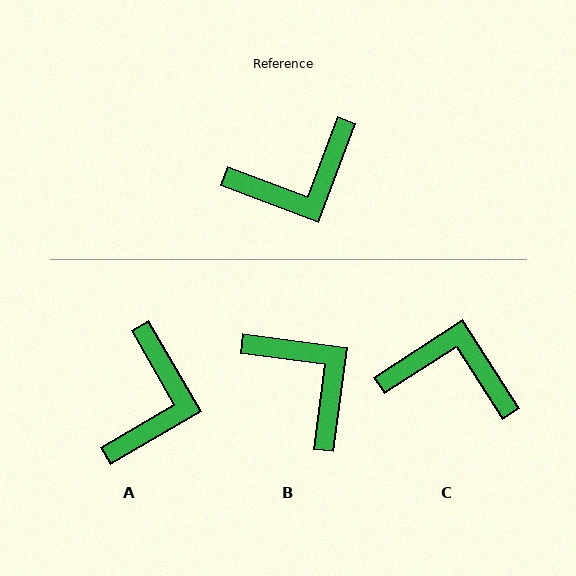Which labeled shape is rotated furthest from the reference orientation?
C, about 144 degrees away.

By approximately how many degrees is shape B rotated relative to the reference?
Approximately 103 degrees counter-clockwise.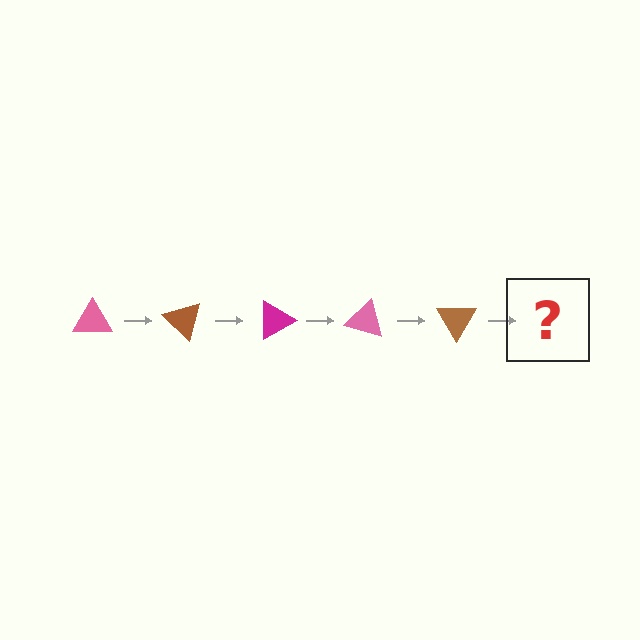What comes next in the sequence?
The next element should be a magenta triangle, rotated 225 degrees from the start.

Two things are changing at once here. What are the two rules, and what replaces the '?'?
The two rules are that it rotates 45 degrees each step and the color cycles through pink, brown, and magenta. The '?' should be a magenta triangle, rotated 225 degrees from the start.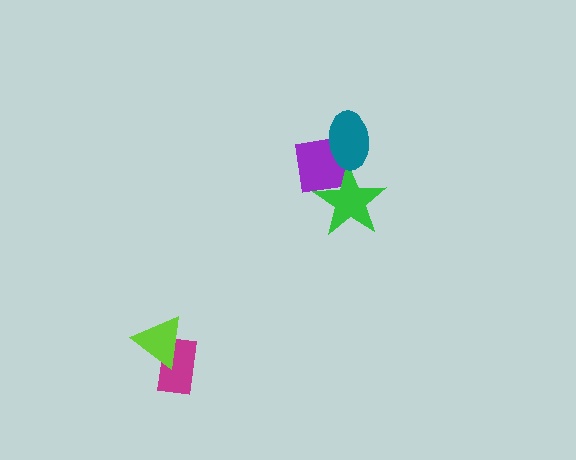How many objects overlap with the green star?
2 objects overlap with the green star.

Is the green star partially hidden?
Yes, it is partially covered by another shape.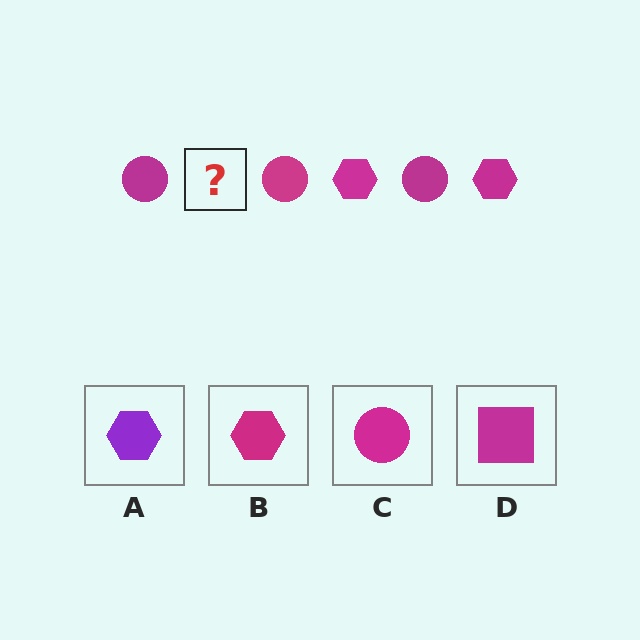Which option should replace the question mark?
Option B.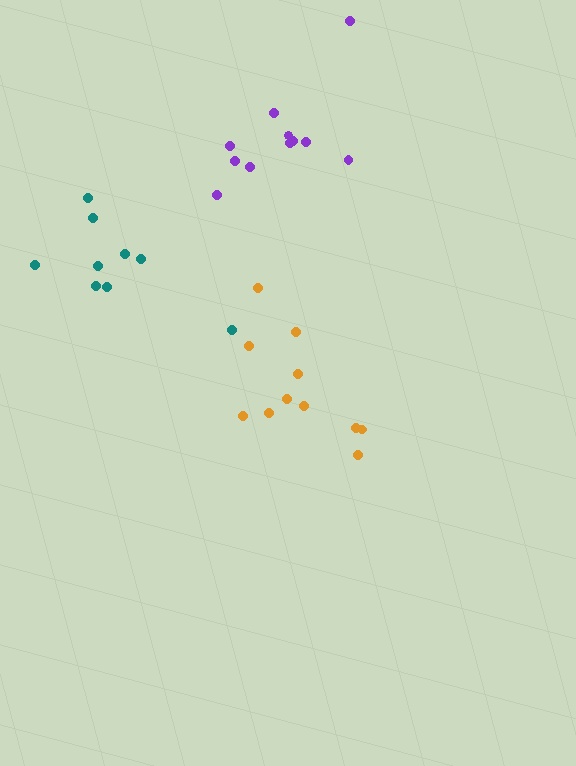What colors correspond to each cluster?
The clusters are colored: orange, purple, teal.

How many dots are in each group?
Group 1: 11 dots, Group 2: 11 dots, Group 3: 9 dots (31 total).